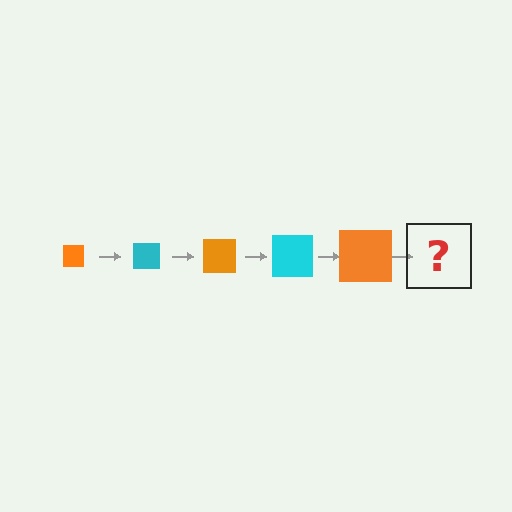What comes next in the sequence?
The next element should be a cyan square, larger than the previous one.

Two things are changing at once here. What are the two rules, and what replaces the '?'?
The two rules are that the square grows larger each step and the color cycles through orange and cyan. The '?' should be a cyan square, larger than the previous one.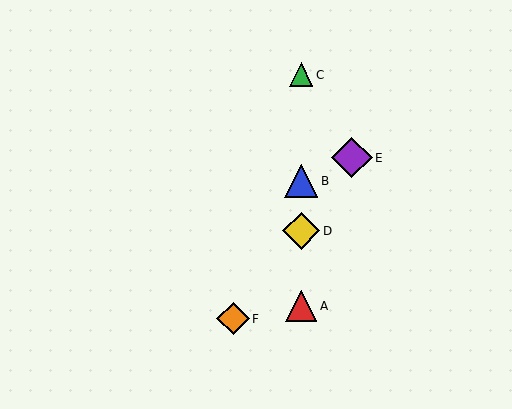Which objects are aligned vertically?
Objects A, B, C, D are aligned vertically.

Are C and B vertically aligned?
Yes, both are at x≈301.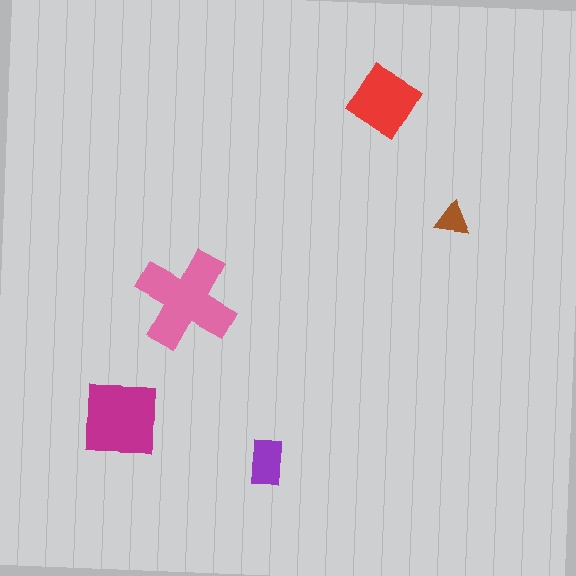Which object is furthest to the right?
The brown triangle is rightmost.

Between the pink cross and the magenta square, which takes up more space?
The pink cross.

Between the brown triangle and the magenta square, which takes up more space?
The magenta square.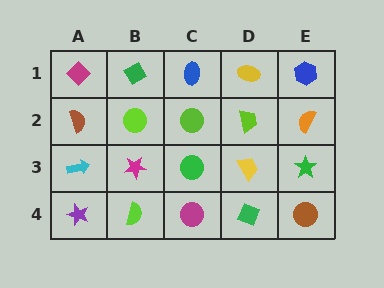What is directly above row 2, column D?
A yellow ellipse.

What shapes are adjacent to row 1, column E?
An orange semicircle (row 2, column E), a yellow ellipse (row 1, column D).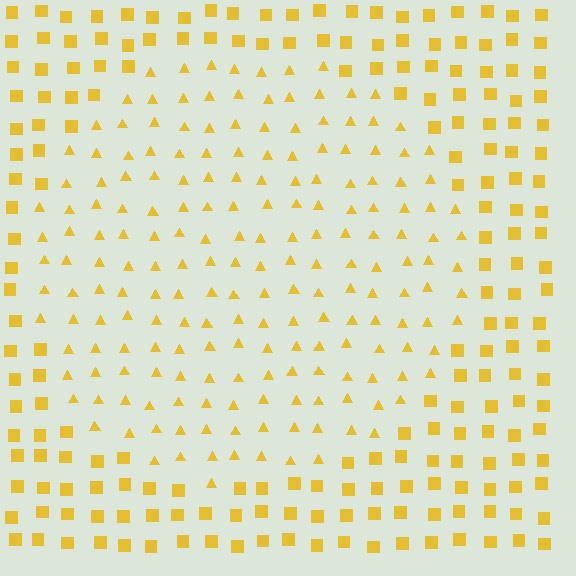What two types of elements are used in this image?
The image uses triangles inside the circle region and squares outside it.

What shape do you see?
I see a circle.